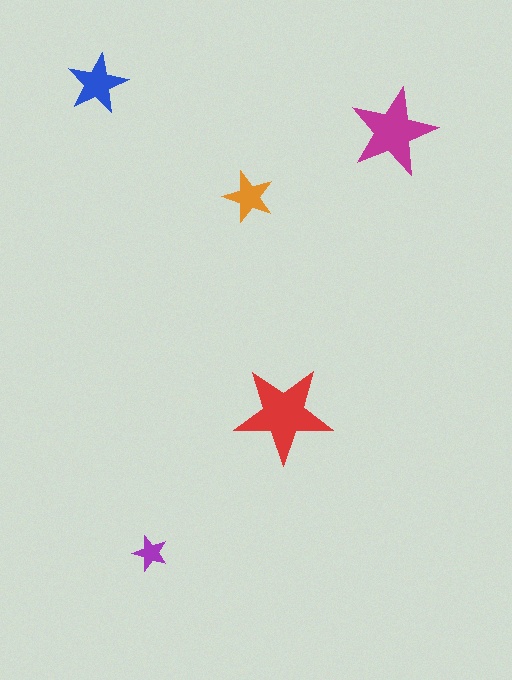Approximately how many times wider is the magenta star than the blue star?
About 1.5 times wider.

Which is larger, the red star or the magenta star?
The red one.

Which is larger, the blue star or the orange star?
The blue one.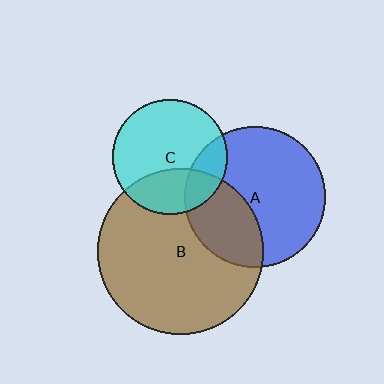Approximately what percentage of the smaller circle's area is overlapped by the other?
Approximately 30%.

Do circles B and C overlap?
Yes.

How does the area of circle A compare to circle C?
Approximately 1.5 times.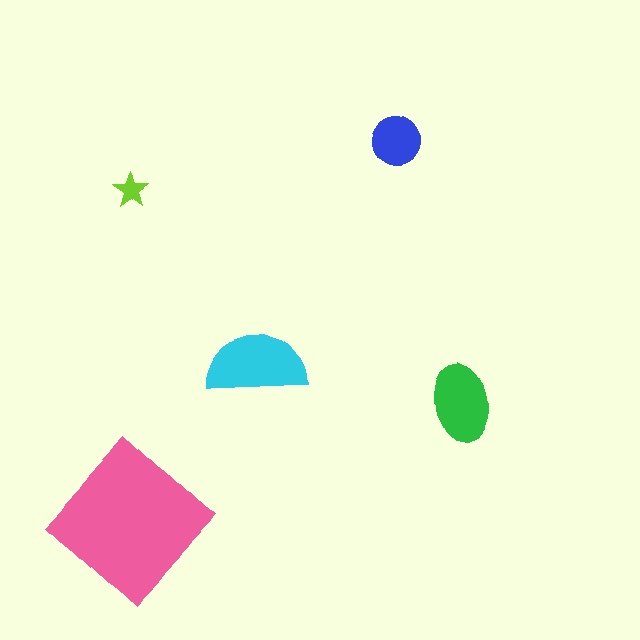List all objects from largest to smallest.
The pink diamond, the cyan semicircle, the green ellipse, the blue circle, the lime star.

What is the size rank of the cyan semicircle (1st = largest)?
2nd.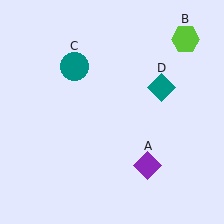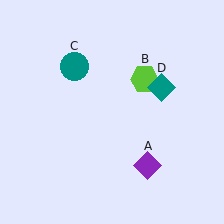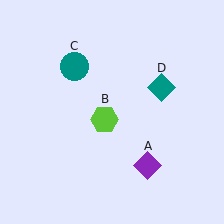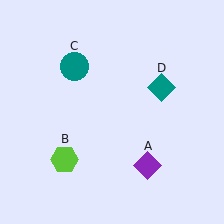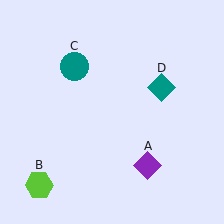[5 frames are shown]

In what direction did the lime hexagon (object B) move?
The lime hexagon (object B) moved down and to the left.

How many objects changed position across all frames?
1 object changed position: lime hexagon (object B).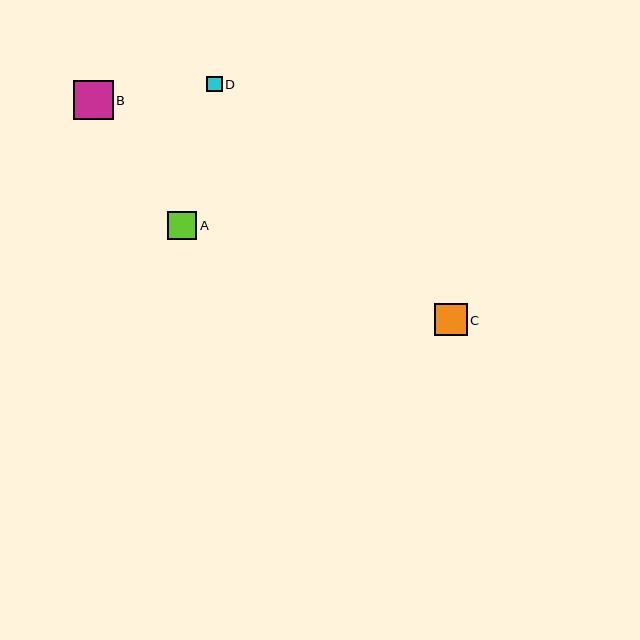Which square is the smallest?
Square D is the smallest with a size of approximately 15 pixels.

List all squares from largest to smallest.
From largest to smallest: B, C, A, D.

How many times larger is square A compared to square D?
Square A is approximately 1.9 times the size of square D.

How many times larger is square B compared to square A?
Square B is approximately 1.4 times the size of square A.